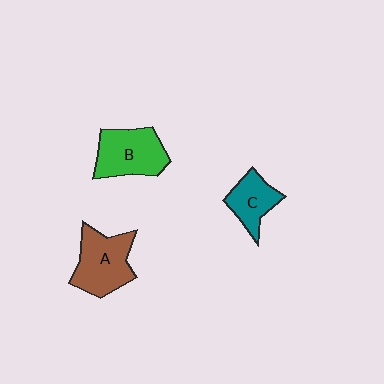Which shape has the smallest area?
Shape C (teal).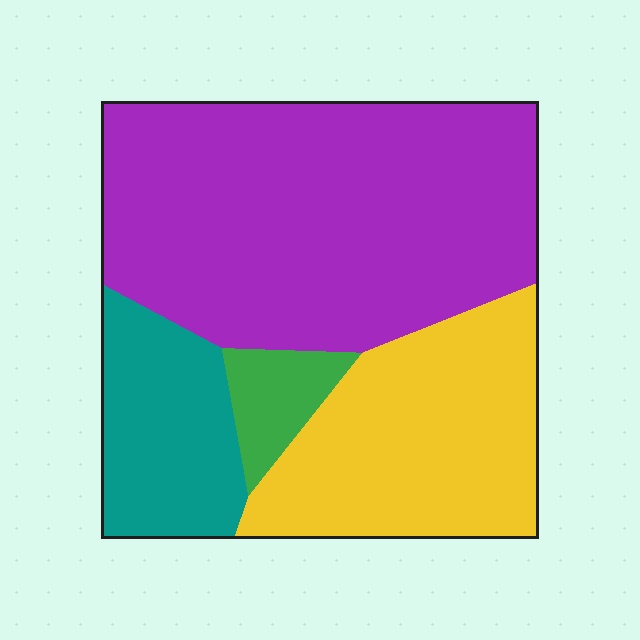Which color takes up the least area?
Green, at roughly 5%.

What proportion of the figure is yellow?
Yellow takes up about one quarter (1/4) of the figure.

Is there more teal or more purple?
Purple.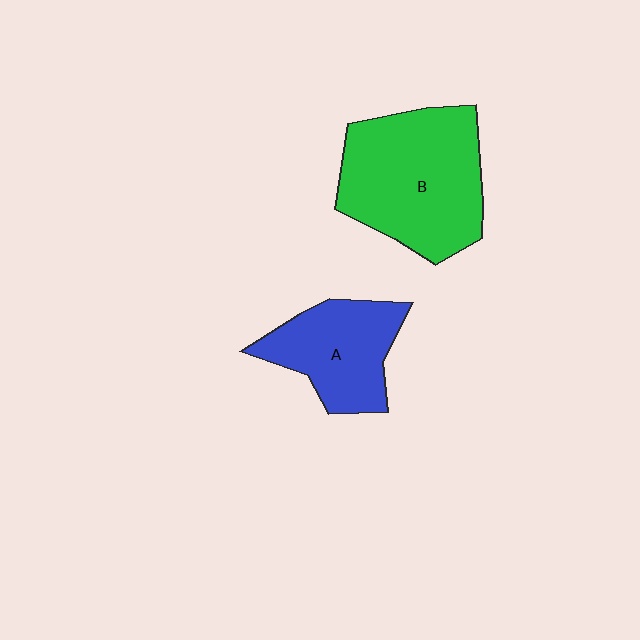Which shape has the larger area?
Shape B (green).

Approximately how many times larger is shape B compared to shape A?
Approximately 1.6 times.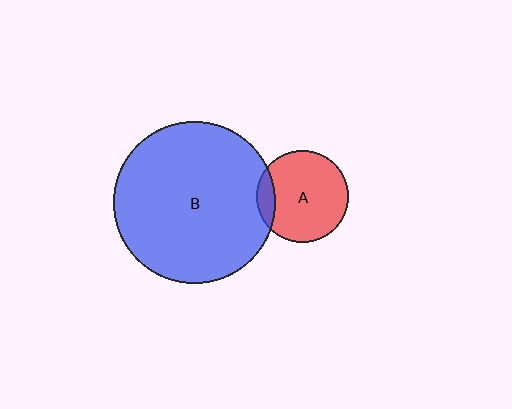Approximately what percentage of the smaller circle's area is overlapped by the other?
Approximately 15%.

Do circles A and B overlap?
Yes.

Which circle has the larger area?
Circle B (blue).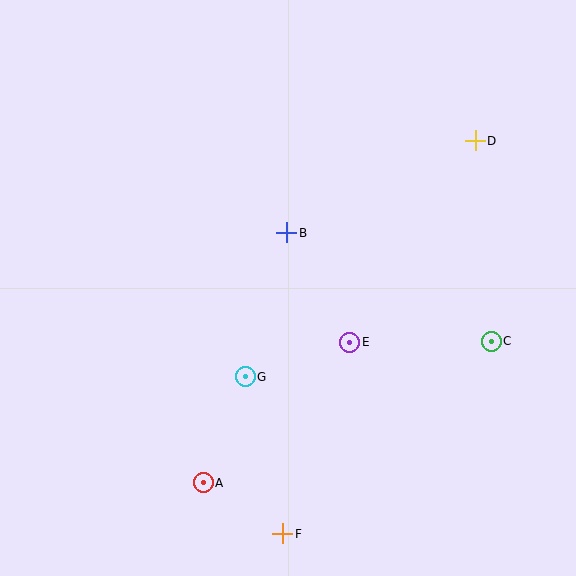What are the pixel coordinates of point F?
Point F is at (283, 534).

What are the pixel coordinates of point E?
Point E is at (350, 342).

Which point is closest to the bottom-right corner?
Point C is closest to the bottom-right corner.